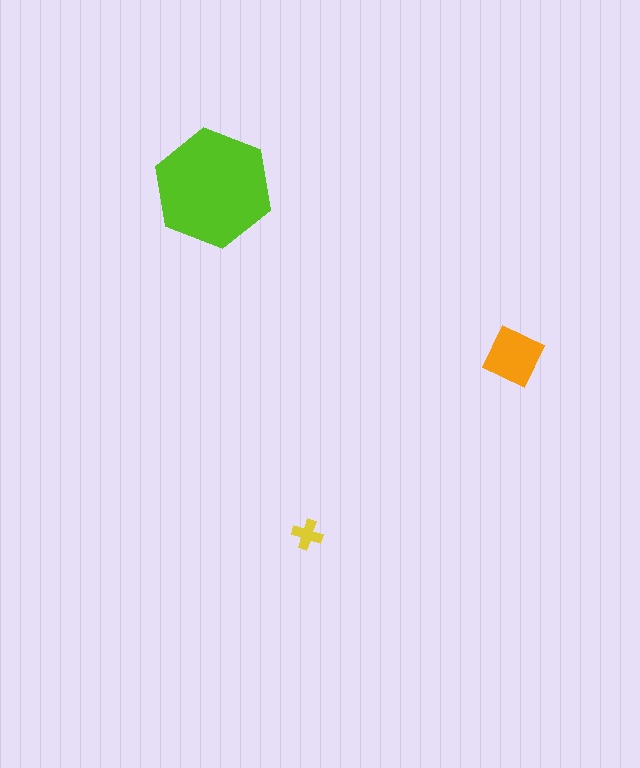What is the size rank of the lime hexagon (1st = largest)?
1st.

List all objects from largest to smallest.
The lime hexagon, the orange diamond, the yellow cross.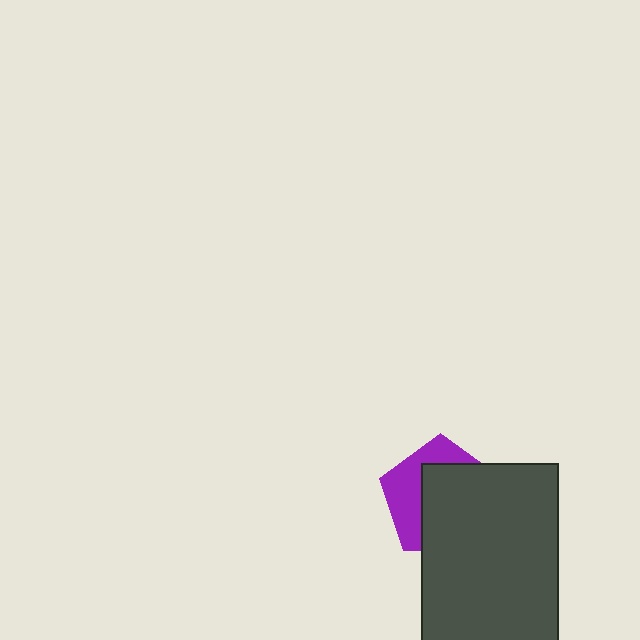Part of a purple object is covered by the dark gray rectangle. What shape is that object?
It is a pentagon.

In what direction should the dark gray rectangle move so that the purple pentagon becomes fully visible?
The dark gray rectangle should move toward the lower-right. That is the shortest direction to clear the overlap and leave the purple pentagon fully visible.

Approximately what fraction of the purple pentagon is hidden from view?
Roughly 61% of the purple pentagon is hidden behind the dark gray rectangle.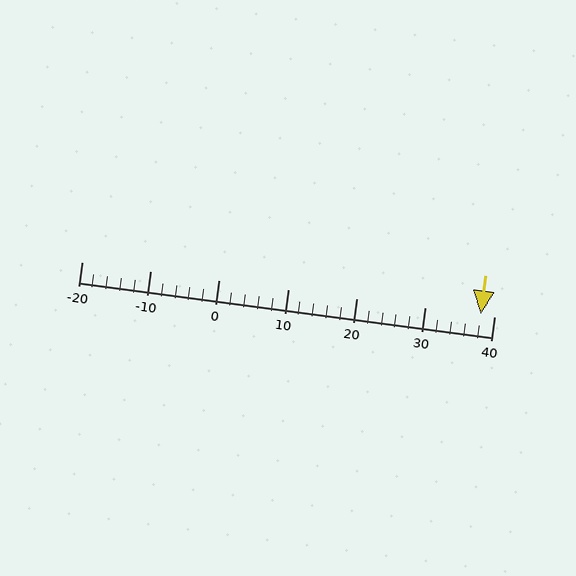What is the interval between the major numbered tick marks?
The major tick marks are spaced 10 units apart.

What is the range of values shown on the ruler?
The ruler shows values from -20 to 40.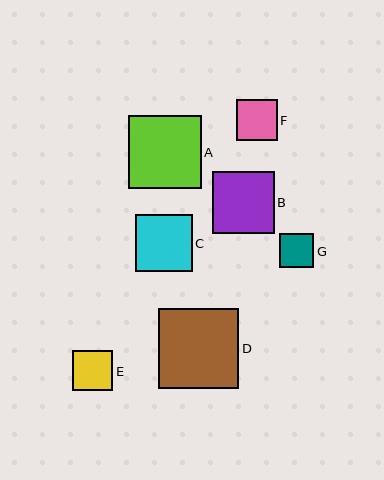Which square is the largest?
Square D is the largest with a size of approximately 80 pixels.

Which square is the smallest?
Square G is the smallest with a size of approximately 34 pixels.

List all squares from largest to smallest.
From largest to smallest: D, A, B, C, F, E, G.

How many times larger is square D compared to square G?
Square D is approximately 2.3 times the size of square G.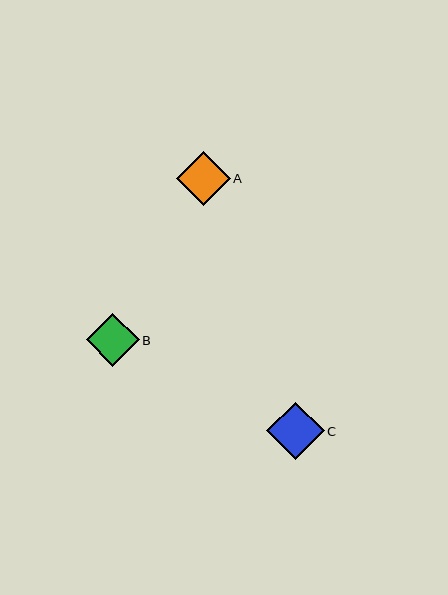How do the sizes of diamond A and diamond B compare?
Diamond A and diamond B are approximately the same size.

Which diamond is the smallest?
Diamond B is the smallest with a size of approximately 53 pixels.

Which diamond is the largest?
Diamond C is the largest with a size of approximately 57 pixels.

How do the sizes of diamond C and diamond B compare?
Diamond C and diamond B are approximately the same size.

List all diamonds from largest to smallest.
From largest to smallest: C, A, B.